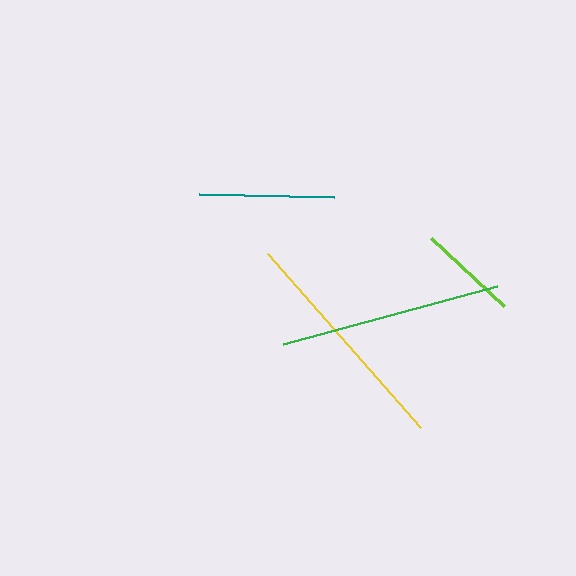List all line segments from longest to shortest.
From longest to shortest: yellow, green, teal, lime.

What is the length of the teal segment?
The teal segment is approximately 135 pixels long.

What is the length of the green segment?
The green segment is approximately 222 pixels long.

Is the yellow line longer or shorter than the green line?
The yellow line is longer than the green line.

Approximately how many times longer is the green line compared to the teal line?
The green line is approximately 1.6 times the length of the teal line.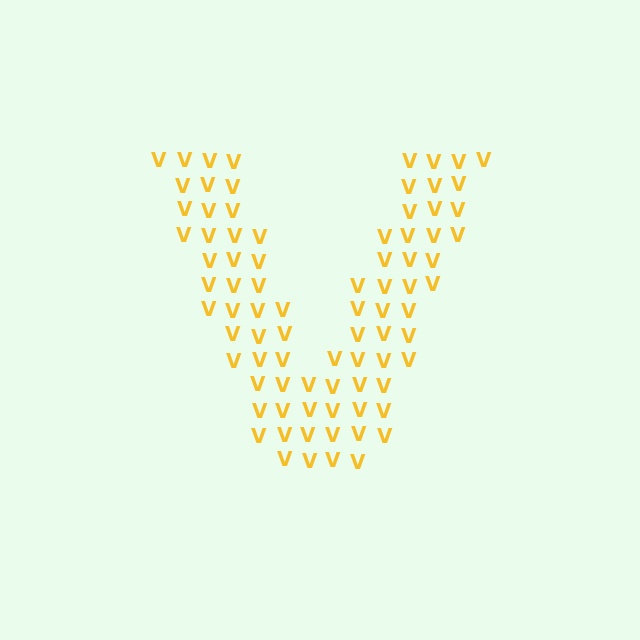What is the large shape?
The large shape is the letter V.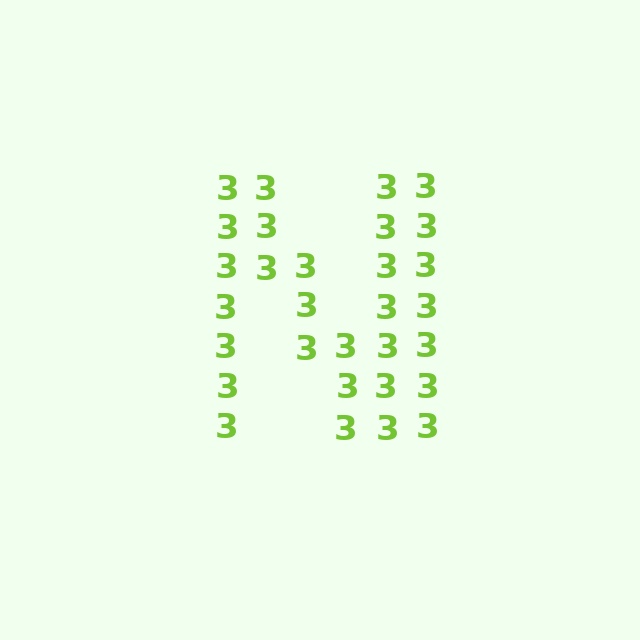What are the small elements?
The small elements are digit 3's.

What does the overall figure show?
The overall figure shows the letter N.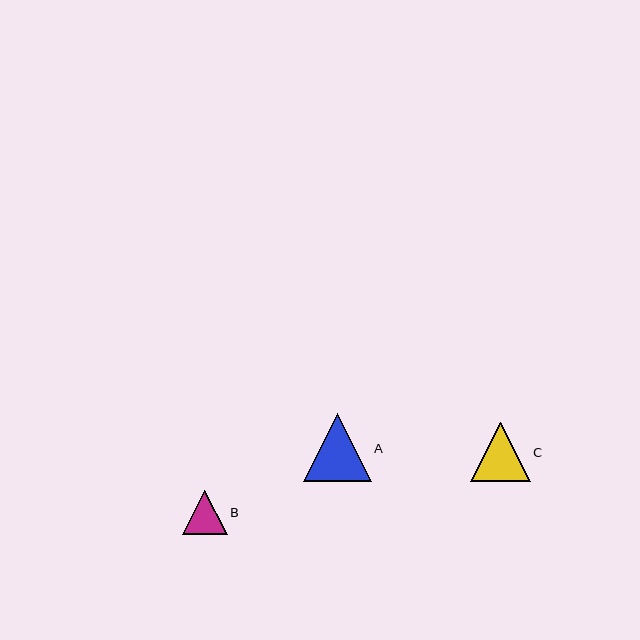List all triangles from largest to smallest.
From largest to smallest: A, C, B.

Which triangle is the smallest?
Triangle B is the smallest with a size of approximately 44 pixels.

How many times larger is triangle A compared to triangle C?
Triangle A is approximately 1.1 times the size of triangle C.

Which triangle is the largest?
Triangle A is the largest with a size of approximately 68 pixels.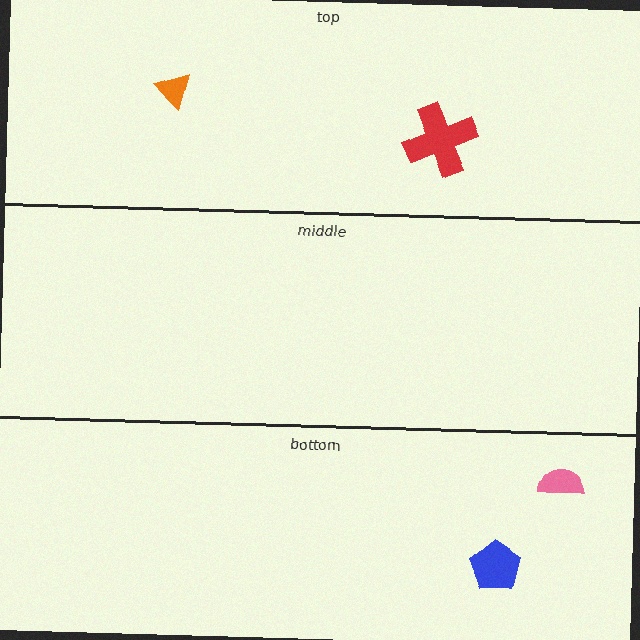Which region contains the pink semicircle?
The bottom region.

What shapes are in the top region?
The red cross, the orange triangle.